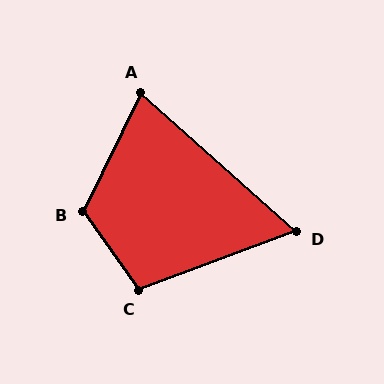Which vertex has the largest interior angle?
B, at approximately 118 degrees.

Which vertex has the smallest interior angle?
D, at approximately 62 degrees.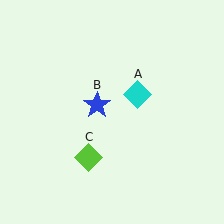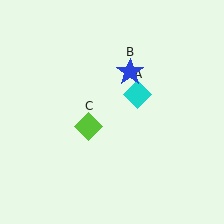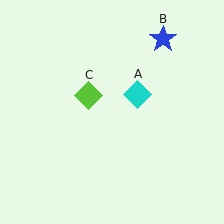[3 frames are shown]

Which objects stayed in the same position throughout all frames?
Cyan diamond (object A) remained stationary.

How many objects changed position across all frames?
2 objects changed position: blue star (object B), lime diamond (object C).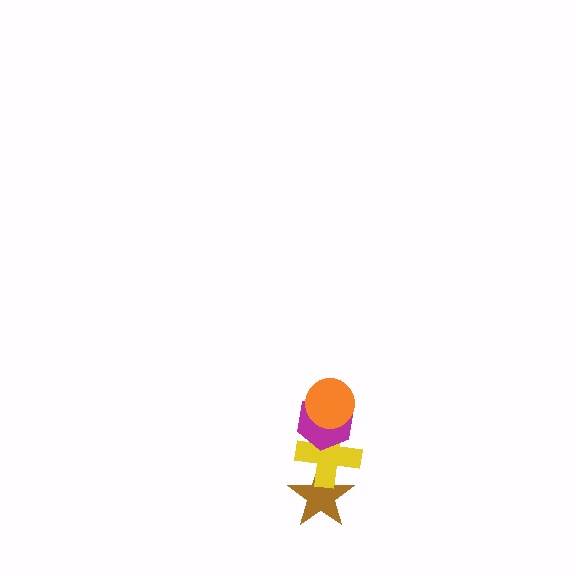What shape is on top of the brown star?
The yellow cross is on top of the brown star.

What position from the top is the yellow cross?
The yellow cross is 3rd from the top.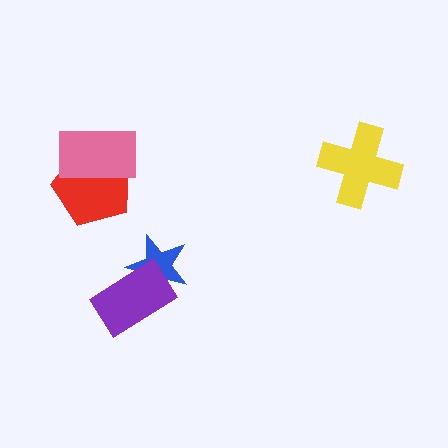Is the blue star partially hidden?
Yes, it is partially covered by another shape.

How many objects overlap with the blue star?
1 object overlaps with the blue star.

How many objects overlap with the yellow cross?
0 objects overlap with the yellow cross.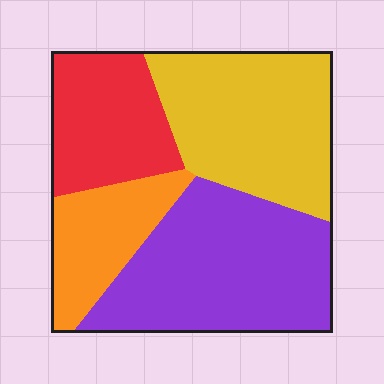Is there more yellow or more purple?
Purple.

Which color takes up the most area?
Purple, at roughly 35%.